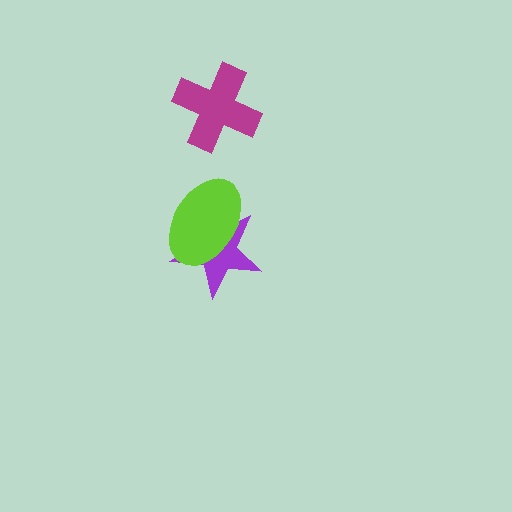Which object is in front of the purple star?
The lime ellipse is in front of the purple star.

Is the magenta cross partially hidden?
No, no other shape covers it.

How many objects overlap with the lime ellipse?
1 object overlaps with the lime ellipse.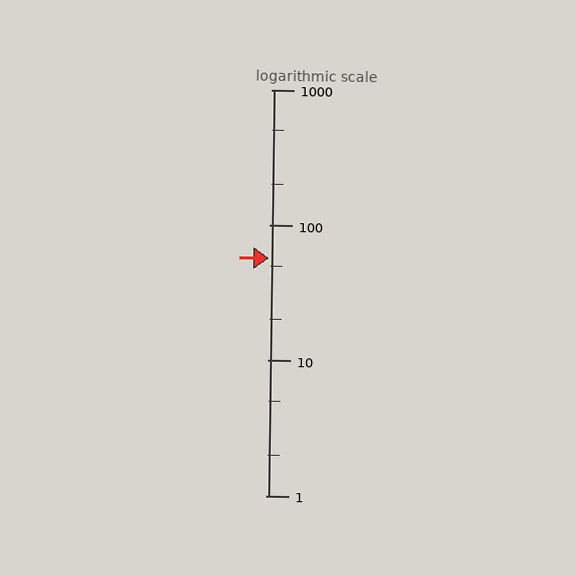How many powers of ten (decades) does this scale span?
The scale spans 3 decades, from 1 to 1000.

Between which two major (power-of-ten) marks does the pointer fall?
The pointer is between 10 and 100.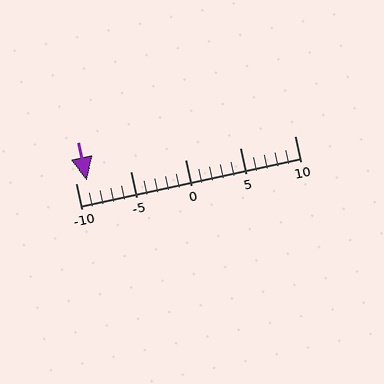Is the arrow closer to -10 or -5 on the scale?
The arrow is closer to -10.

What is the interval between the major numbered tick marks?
The major tick marks are spaced 5 units apart.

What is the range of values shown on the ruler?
The ruler shows values from -10 to 10.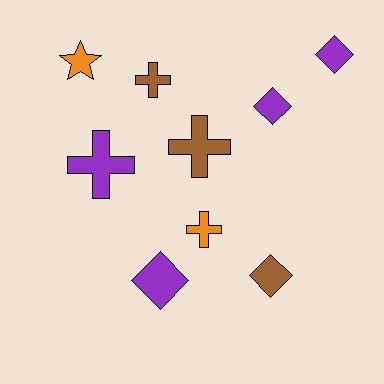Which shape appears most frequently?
Cross, with 4 objects.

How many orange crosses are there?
There is 1 orange cross.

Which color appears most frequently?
Purple, with 4 objects.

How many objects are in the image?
There are 9 objects.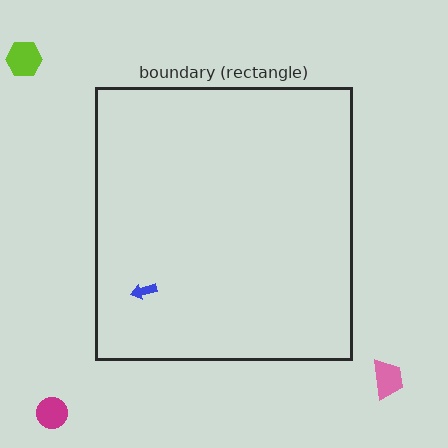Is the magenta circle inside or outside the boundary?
Outside.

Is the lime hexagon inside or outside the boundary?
Outside.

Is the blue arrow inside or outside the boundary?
Inside.